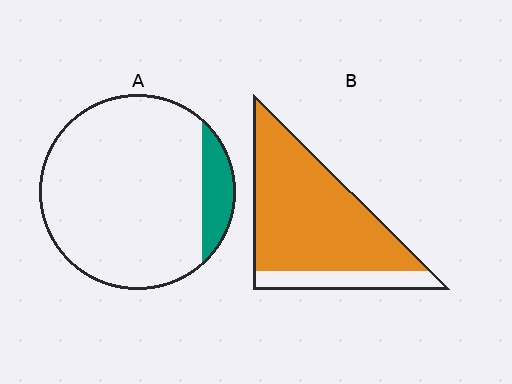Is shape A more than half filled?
No.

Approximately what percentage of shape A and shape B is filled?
A is approximately 10% and B is approximately 80%.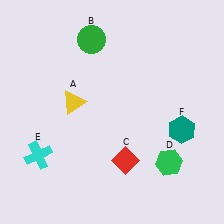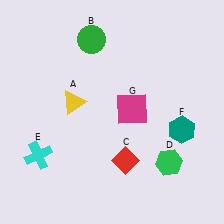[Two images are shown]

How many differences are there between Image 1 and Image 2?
There is 1 difference between the two images.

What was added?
A magenta square (G) was added in Image 2.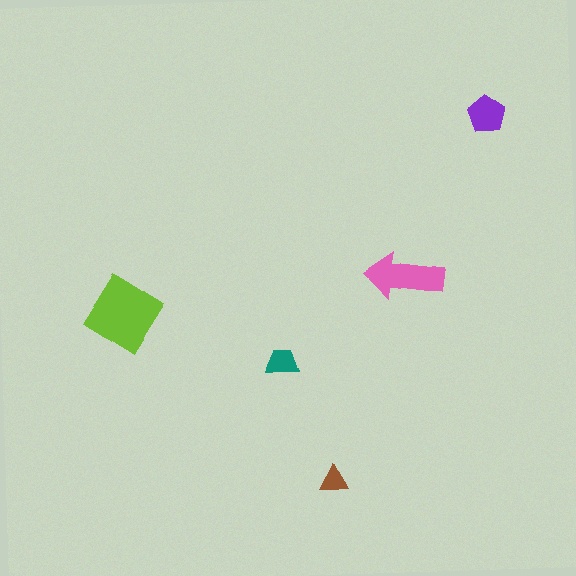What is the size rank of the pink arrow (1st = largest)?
2nd.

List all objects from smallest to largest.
The brown triangle, the teal trapezoid, the purple pentagon, the pink arrow, the lime diamond.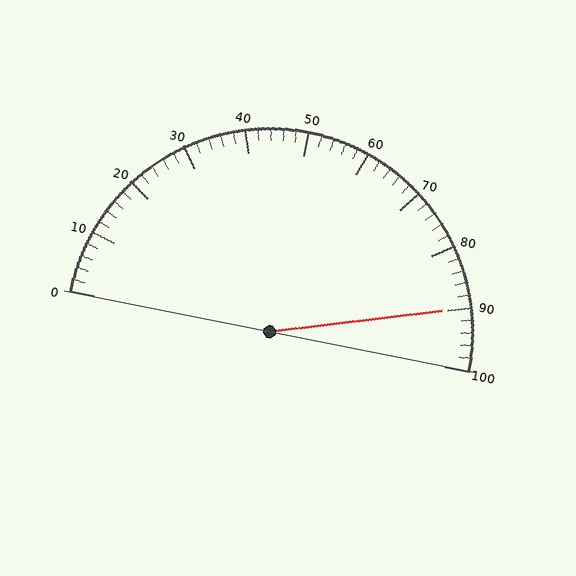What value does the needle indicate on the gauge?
The needle indicates approximately 90.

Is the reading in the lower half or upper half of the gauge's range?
The reading is in the upper half of the range (0 to 100).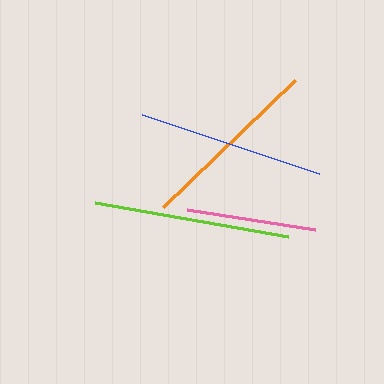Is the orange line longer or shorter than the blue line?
The blue line is longer than the orange line.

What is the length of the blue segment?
The blue segment is approximately 187 pixels long.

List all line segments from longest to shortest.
From longest to shortest: lime, blue, orange, pink.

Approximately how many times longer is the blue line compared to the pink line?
The blue line is approximately 1.4 times the length of the pink line.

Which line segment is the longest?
The lime line is the longest at approximately 196 pixels.